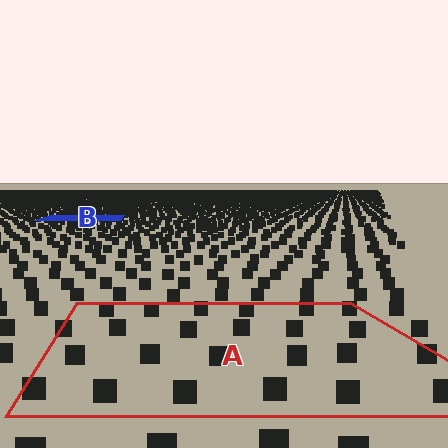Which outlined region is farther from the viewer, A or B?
Region B is farther from the viewer — the texture elements inside it appear smaller and more densely packed.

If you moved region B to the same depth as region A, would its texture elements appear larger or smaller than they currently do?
They would appear larger. At a closer depth, the same texture elements are projected at a bigger on-screen size.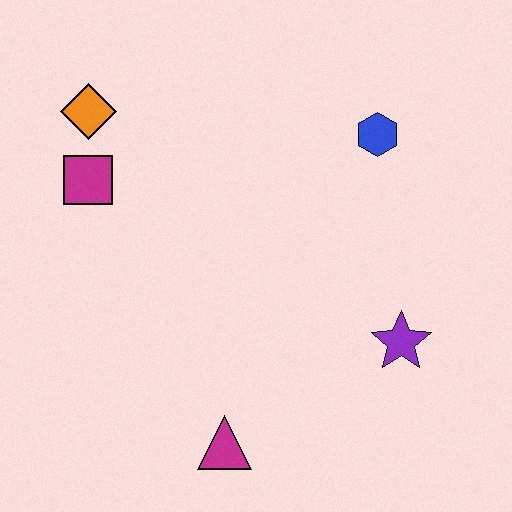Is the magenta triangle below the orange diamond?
Yes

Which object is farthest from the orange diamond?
The purple star is farthest from the orange diamond.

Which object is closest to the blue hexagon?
The purple star is closest to the blue hexagon.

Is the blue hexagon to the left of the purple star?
Yes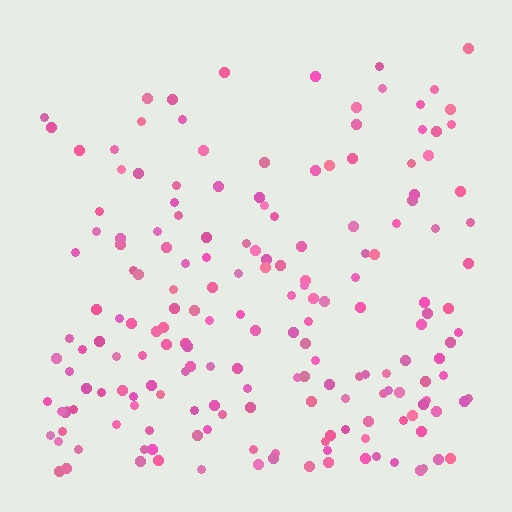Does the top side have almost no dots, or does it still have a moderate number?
Still a moderate number, just noticeably fewer than the bottom.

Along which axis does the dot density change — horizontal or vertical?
Vertical.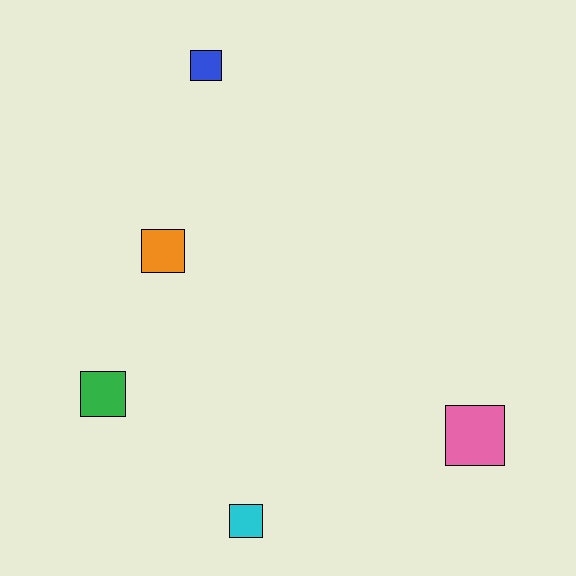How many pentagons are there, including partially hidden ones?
There are no pentagons.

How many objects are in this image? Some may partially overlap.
There are 5 objects.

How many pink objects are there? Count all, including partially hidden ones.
There is 1 pink object.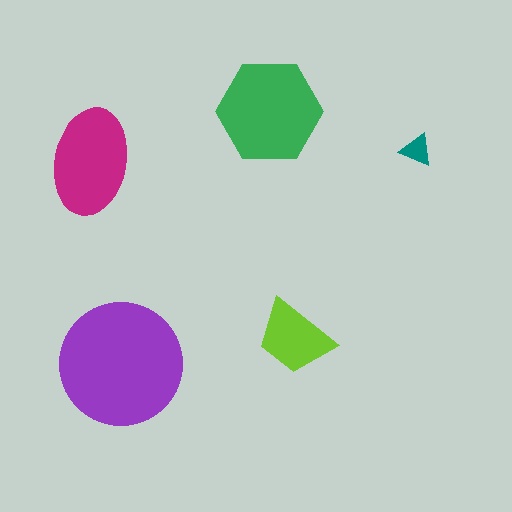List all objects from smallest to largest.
The teal triangle, the lime trapezoid, the magenta ellipse, the green hexagon, the purple circle.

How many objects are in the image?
There are 5 objects in the image.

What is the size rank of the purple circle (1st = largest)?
1st.